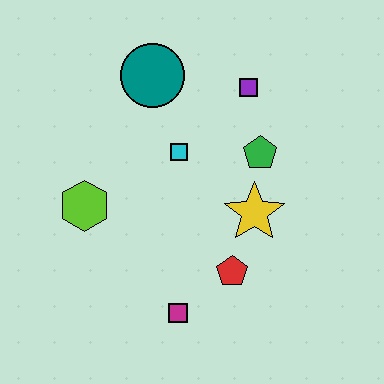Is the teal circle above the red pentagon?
Yes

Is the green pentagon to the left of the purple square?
No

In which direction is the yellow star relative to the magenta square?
The yellow star is above the magenta square.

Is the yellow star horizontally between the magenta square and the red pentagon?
No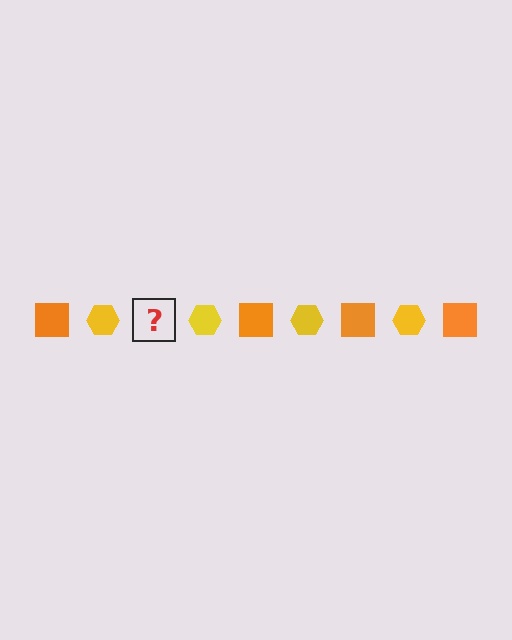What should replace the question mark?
The question mark should be replaced with an orange square.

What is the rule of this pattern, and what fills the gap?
The rule is that the pattern alternates between orange square and yellow hexagon. The gap should be filled with an orange square.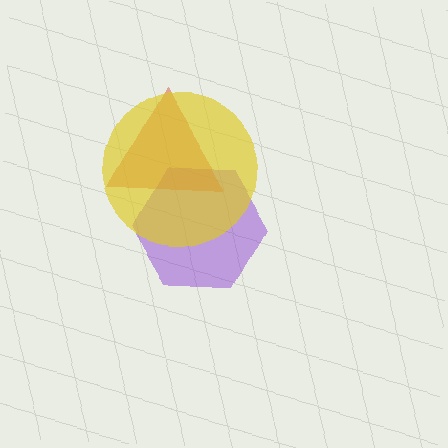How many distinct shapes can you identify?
There are 3 distinct shapes: a purple hexagon, a red triangle, a yellow circle.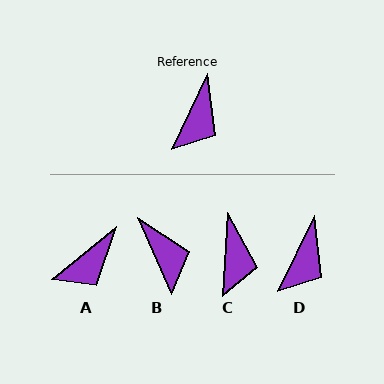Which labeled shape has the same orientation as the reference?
D.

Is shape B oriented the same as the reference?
No, it is off by about 50 degrees.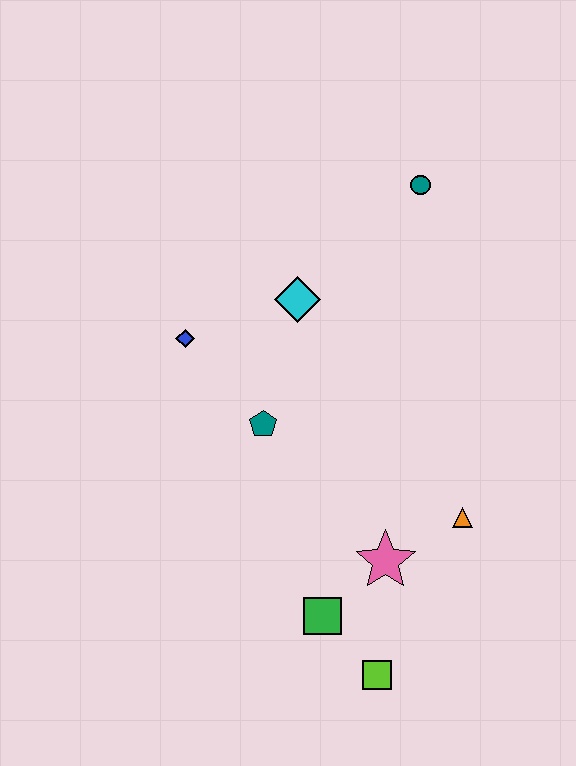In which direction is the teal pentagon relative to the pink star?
The teal pentagon is above the pink star.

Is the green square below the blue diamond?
Yes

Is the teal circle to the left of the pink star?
No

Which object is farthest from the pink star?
The teal circle is farthest from the pink star.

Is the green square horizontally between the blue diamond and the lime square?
Yes